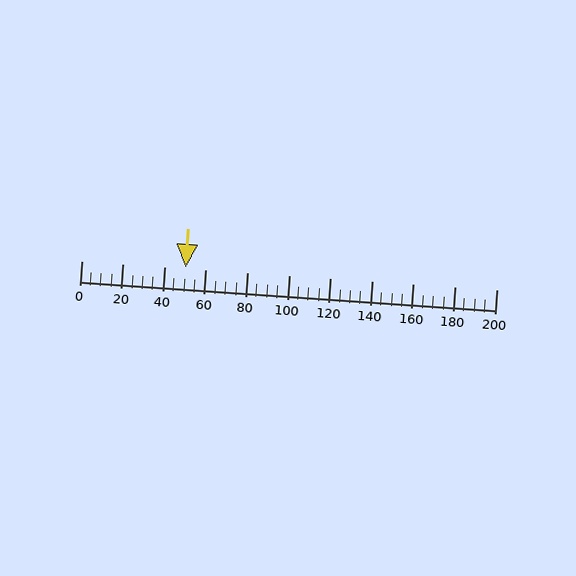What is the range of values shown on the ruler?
The ruler shows values from 0 to 200.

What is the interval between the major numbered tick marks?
The major tick marks are spaced 20 units apart.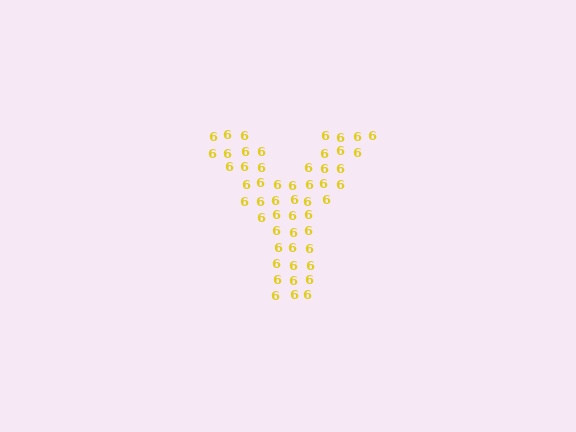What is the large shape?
The large shape is the letter Y.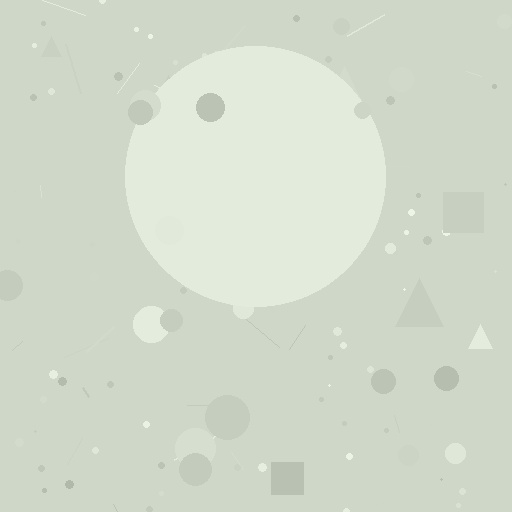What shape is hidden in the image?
A circle is hidden in the image.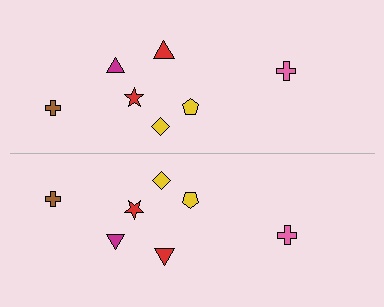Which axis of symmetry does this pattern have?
The pattern has a horizontal axis of symmetry running through the center of the image.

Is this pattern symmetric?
Yes, this pattern has bilateral (reflection) symmetry.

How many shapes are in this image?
There are 14 shapes in this image.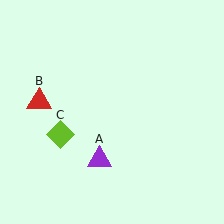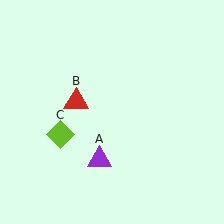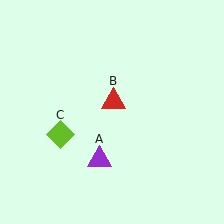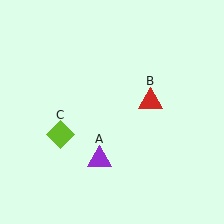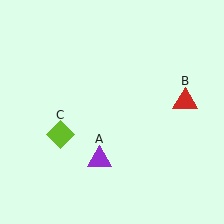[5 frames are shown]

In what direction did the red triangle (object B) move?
The red triangle (object B) moved right.